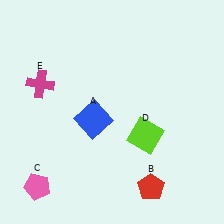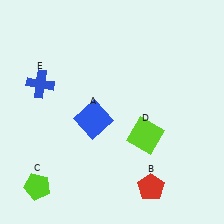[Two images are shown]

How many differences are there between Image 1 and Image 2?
There are 2 differences between the two images.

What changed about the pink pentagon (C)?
In Image 1, C is pink. In Image 2, it changed to lime.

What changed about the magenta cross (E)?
In Image 1, E is magenta. In Image 2, it changed to blue.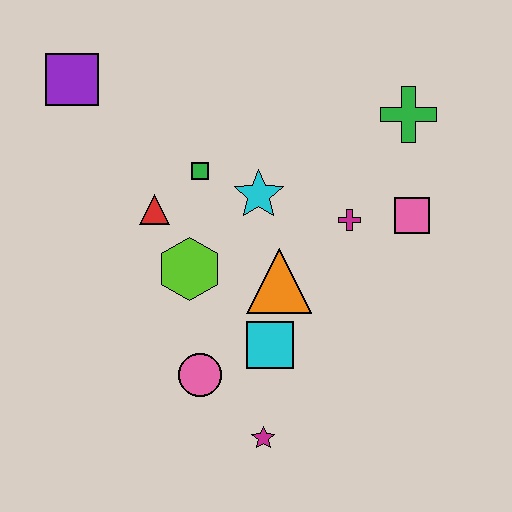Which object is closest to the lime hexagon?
The red triangle is closest to the lime hexagon.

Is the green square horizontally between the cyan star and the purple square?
Yes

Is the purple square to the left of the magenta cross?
Yes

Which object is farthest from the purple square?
The magenta star is farthest from the purple square.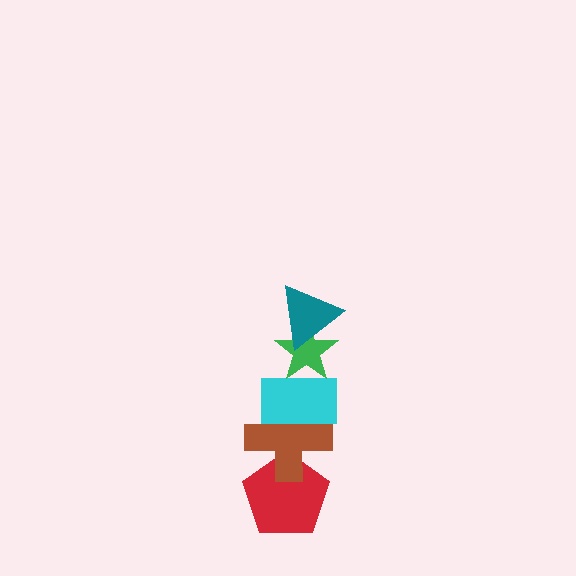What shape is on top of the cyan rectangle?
The green star is on top of the cyan rectangle.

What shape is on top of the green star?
The teal triangle is on top of the green star.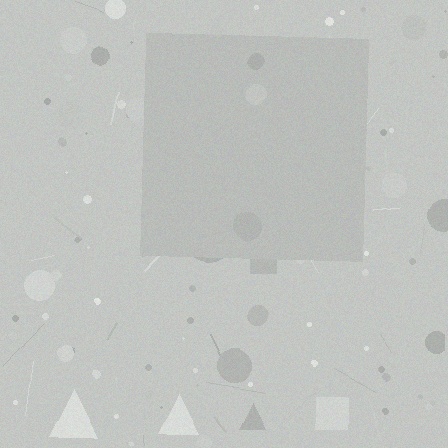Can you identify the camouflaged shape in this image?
The camouflaged shape is a square.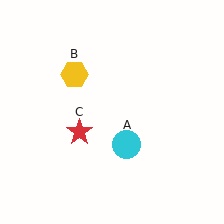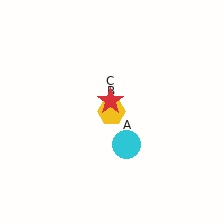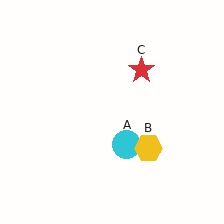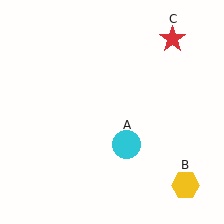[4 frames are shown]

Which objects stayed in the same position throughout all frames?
Cyan circle (object A) remained stationary.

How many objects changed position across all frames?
2 objects changed position: yellow hexagon (object B), red star (object C).